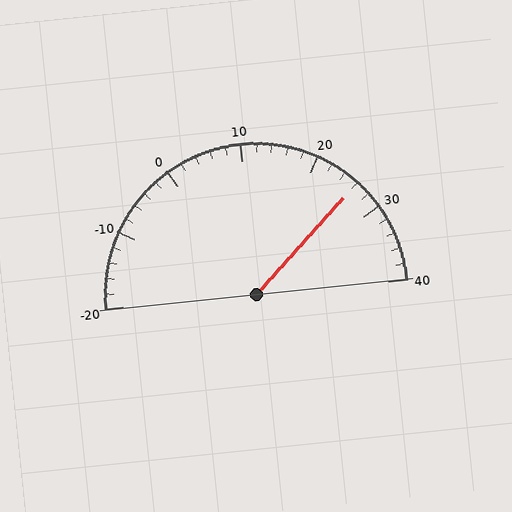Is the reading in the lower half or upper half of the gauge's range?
The reading is in the upper half of the range (-20 to 40).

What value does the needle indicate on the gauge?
The needle indicates approximately 26.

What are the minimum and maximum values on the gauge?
The gauge ranges from -20 to 40.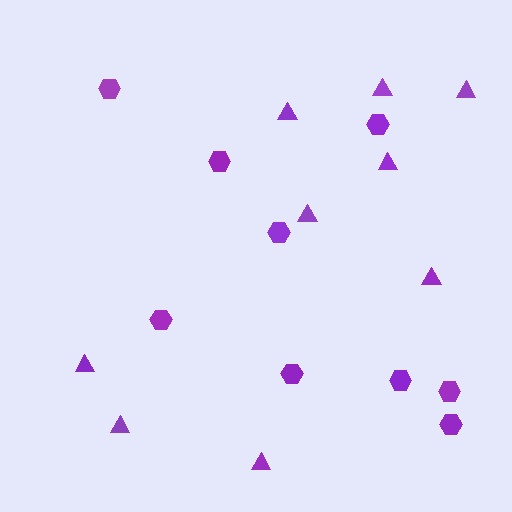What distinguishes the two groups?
There are 2 groups: one group of hexagons (9) and one group of triangles (9).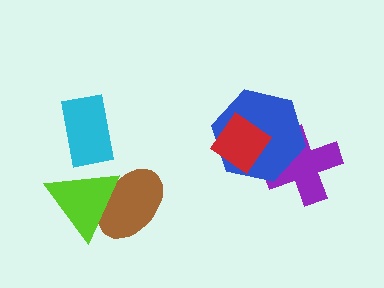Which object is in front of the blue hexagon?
The red diamond is in front of the blue hexagon.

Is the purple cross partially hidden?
Yes, it is partially covered by another shape.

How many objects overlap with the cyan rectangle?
0 objects overlap with the cyan rectangle.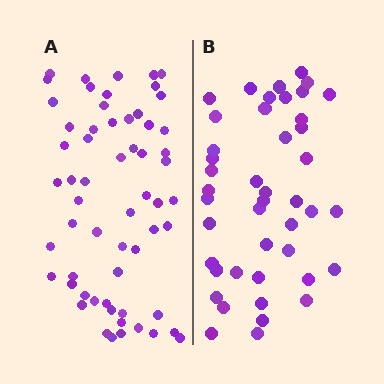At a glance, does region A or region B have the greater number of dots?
Region A (the left region) has more dots.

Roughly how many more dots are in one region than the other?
Region A has approximately 15 more dots than region B.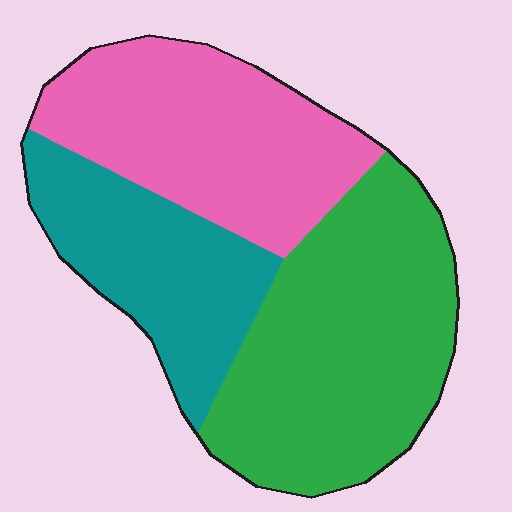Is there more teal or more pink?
Pink.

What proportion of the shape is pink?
Pink covers 33% of the shape.